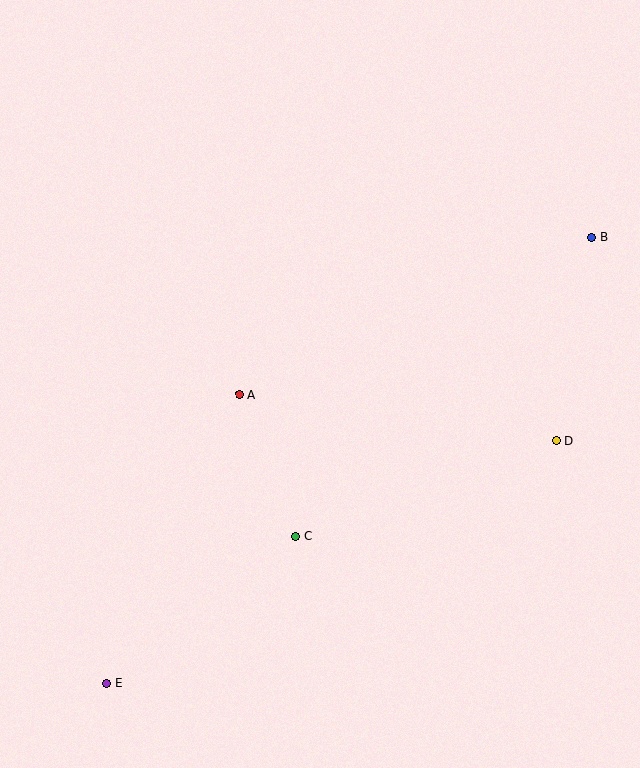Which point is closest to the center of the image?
Point A at (239, 394) is closest to the center.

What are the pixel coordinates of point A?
Point A is at (239, 394).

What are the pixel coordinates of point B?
Point B is at (592, 237).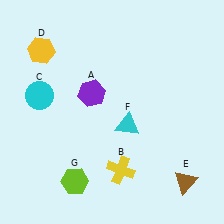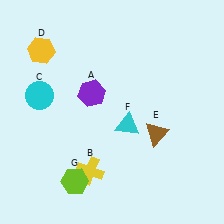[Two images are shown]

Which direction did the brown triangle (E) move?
The brown triangle (E) moved up.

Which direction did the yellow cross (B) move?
The yellow cross (B) moved left.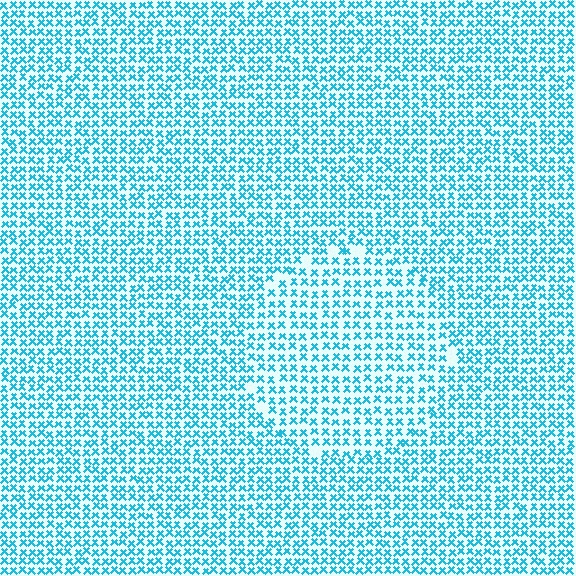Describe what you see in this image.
The image contains small cyan elements arranged at two different densities. A circle-shaped region is visible where the elements are less densely packed than the surrounding area.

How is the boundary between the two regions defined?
The boundary is defined by a change in element density (approximately 1.4x ratio). All elements are the same color, size, and shape.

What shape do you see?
I see a circle.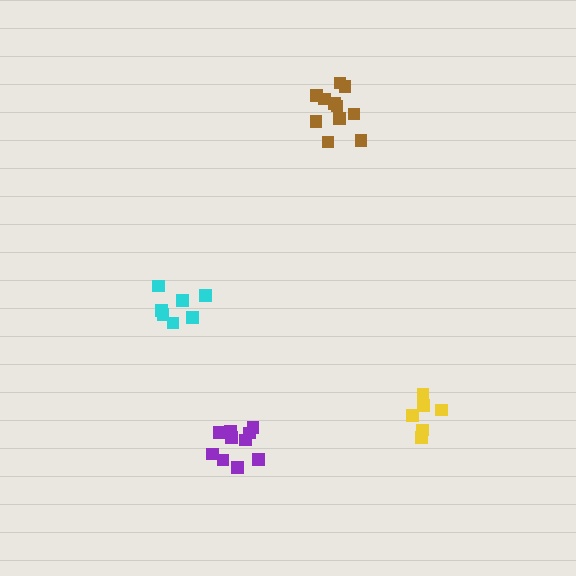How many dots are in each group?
Group 1: 10 dots, Group 2: 7 dots, Group 3: 11 dots, Group 4: 6 dots (34 total).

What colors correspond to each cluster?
The clusters are colored: purple, cyan, brown, yellow.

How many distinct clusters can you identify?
There are 4 distinct clusters.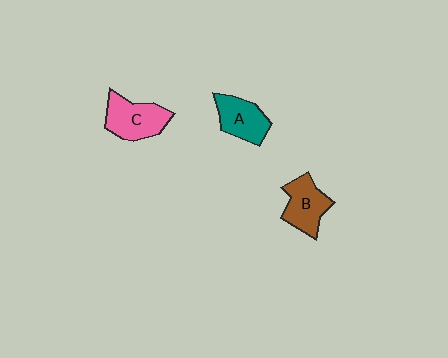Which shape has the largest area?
Shape C (pink).